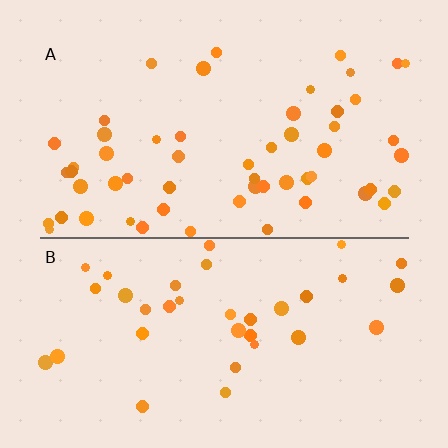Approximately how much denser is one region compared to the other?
Approximately 1.6× — region A over region B.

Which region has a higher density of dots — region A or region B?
A (the top).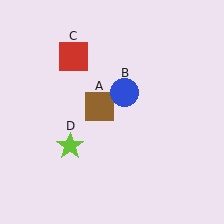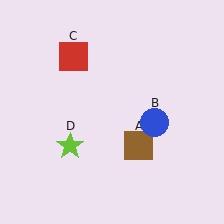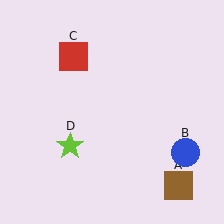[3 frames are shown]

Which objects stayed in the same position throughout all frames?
Red square (object C) and lime star (object D) remained stationary.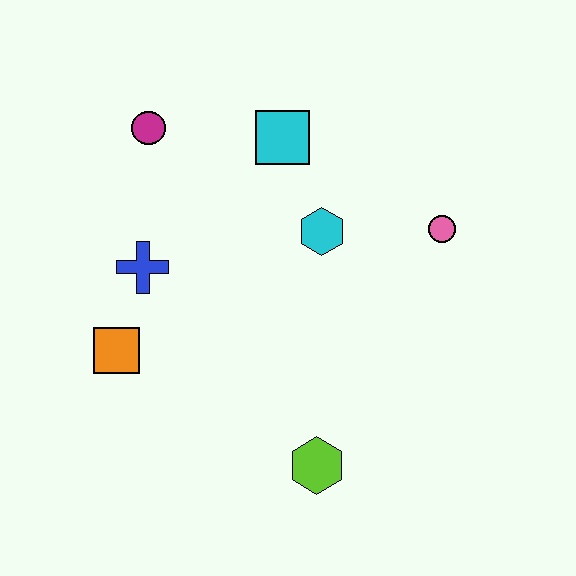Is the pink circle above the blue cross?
Yes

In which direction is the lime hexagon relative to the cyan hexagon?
The lime hexagon is below the cyan hexagon.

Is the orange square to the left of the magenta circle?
Yes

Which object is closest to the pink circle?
The cyan hexagon is closest to the pink circle.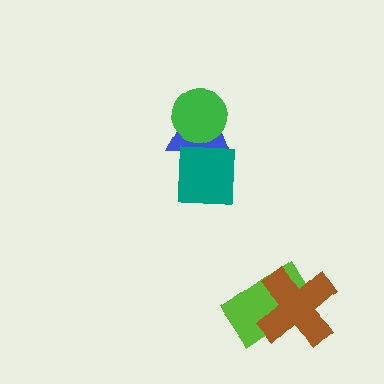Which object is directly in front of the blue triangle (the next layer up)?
The green circle is directly in front of the blue triangle.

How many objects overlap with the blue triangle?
2 objects overlap with the blue triangle.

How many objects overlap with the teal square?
1 object overlaps with the teal square.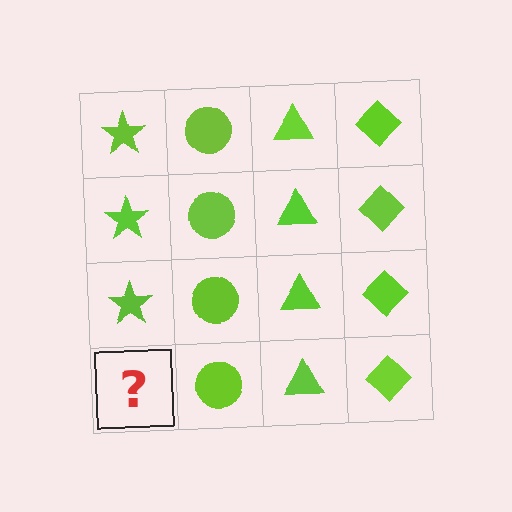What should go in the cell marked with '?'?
The missing cell should contain a lime star.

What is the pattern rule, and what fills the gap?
The rule is that each column has a consistent shape. The gap should be filled with a lime star.